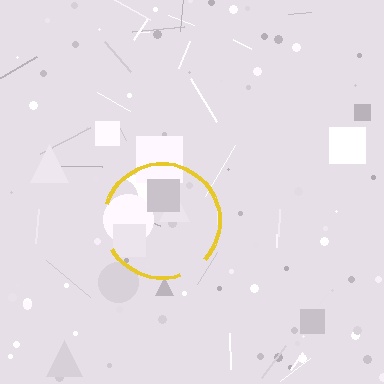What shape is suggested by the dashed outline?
The dashed outline suggests a circle.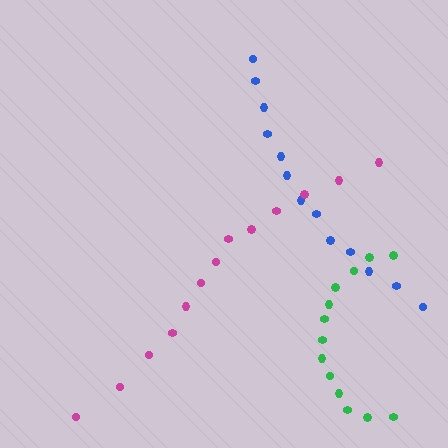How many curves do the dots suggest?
There are 3 distinct paths.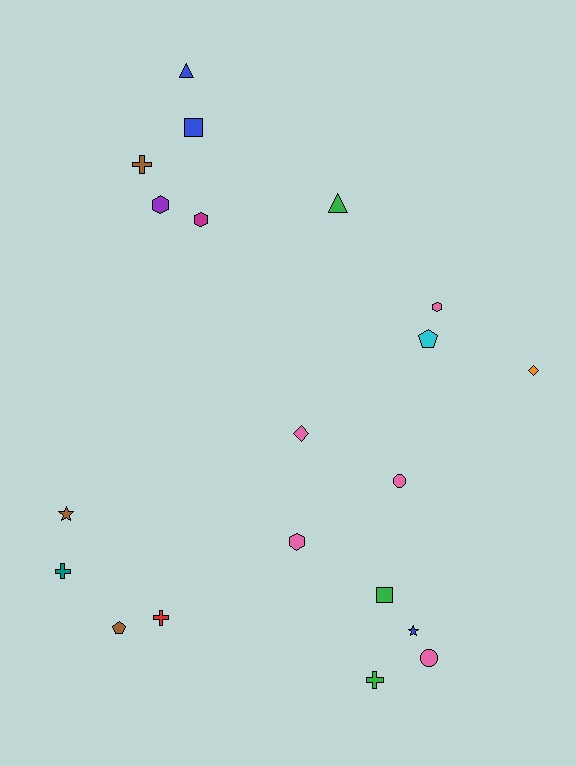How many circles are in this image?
There are 2 circles.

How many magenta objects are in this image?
There is 1 magenta object.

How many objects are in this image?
There are 20 objects.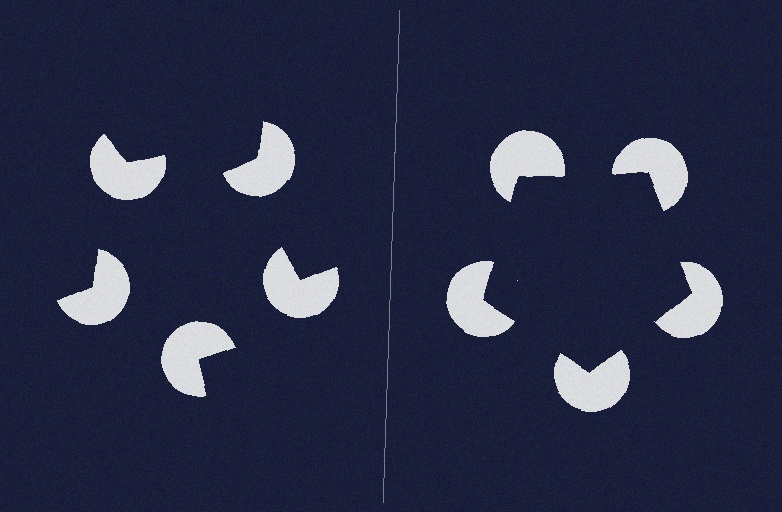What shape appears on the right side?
An illusory pentagon.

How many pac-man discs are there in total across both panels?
10 — 5 on each side.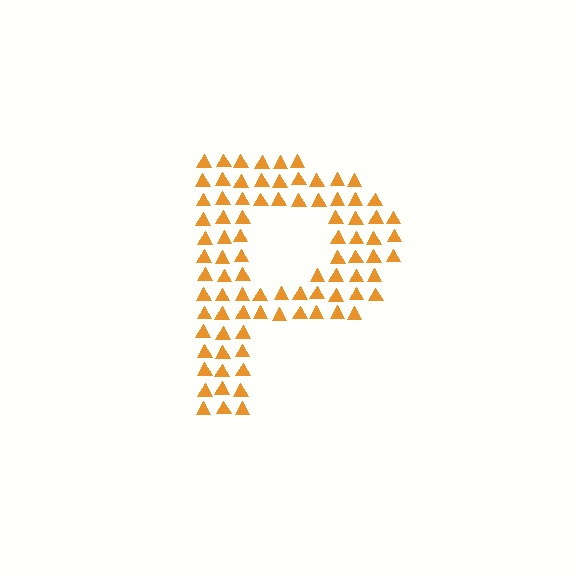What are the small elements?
The small elements are triangles.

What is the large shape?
The large shape is the letter P.